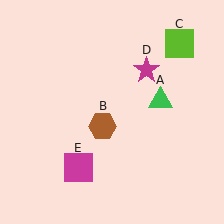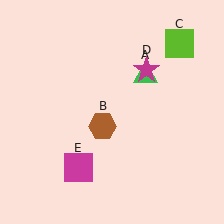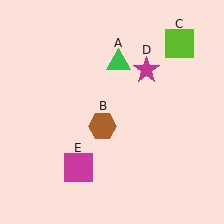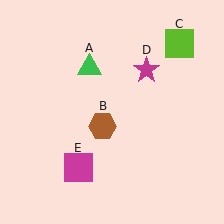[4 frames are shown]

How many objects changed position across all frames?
1 object changed position: green triangle (object A).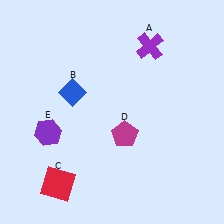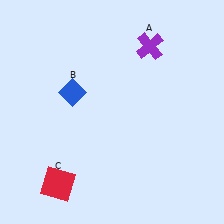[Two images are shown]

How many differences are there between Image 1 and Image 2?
There are 2 differences between the two images.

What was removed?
The magenta pentagon (D), the purple hexagon (E) were removed in Image 2.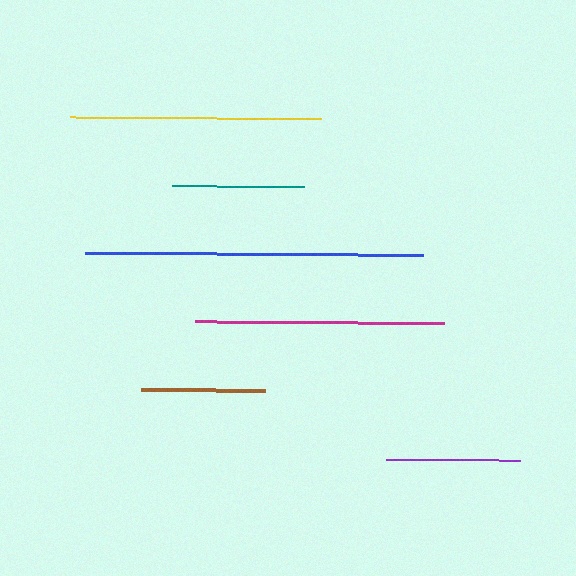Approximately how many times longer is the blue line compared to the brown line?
The blue line is approximately 2.7 times the length of the brown line.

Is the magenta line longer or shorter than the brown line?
The magenta line is longer than the brown line.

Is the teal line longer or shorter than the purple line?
The purple line is longer than the teal line.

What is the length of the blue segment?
The blue segment is approximately 338 pixels long.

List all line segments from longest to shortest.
From longest to shortest: blue, yellow, magenta, purple, teal, brown.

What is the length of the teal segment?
The teal segment is approximately 132 pixels long.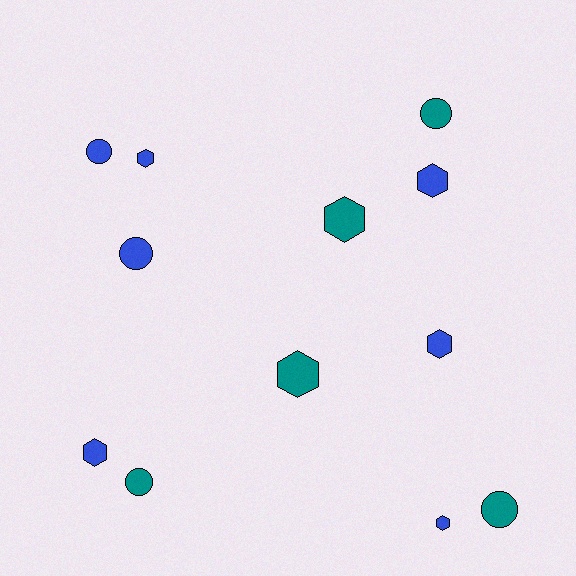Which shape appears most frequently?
Hexagon, with 7 objects.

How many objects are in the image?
There are 12 objects.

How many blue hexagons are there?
There are 5 blue hexagons.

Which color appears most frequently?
Blue, with 7 objects.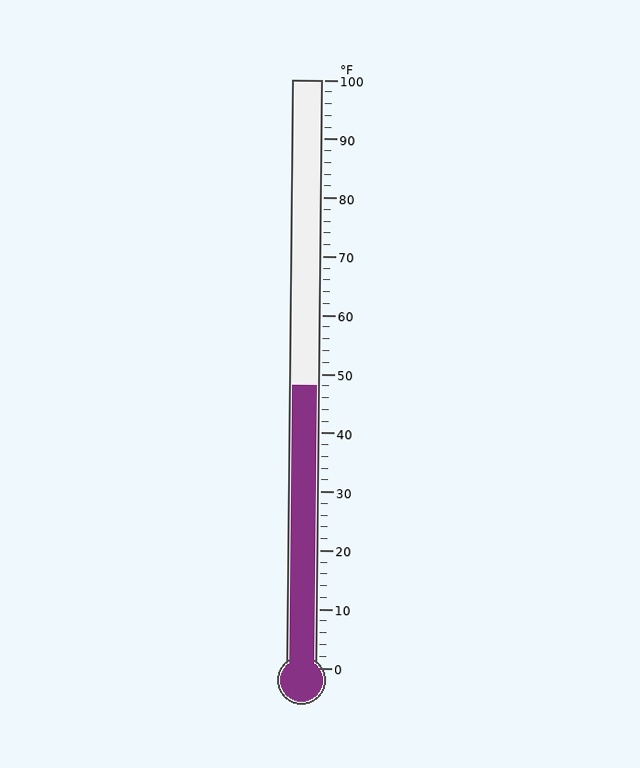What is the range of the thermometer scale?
The thermometer scale ranges from 0°F to 100°F.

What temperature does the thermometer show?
The thermometer shows approximately 48°F.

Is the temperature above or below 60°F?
The temperature is below 60°F.